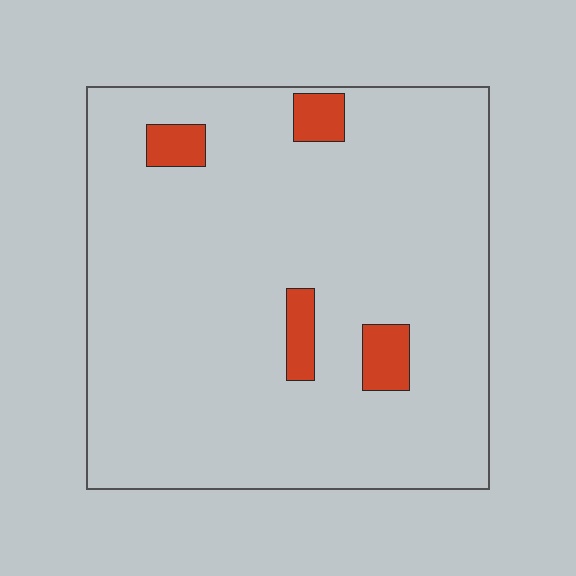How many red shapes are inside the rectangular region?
4.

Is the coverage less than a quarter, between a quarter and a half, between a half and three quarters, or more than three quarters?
Less than a quarter.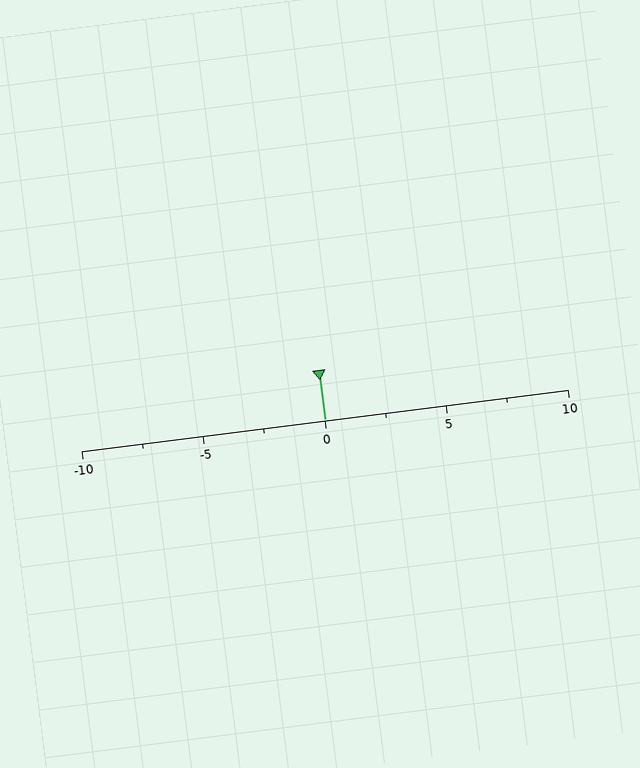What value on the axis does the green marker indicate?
The marker indicates approximately 0.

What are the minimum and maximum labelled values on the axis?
The axis runs from -10 to 10.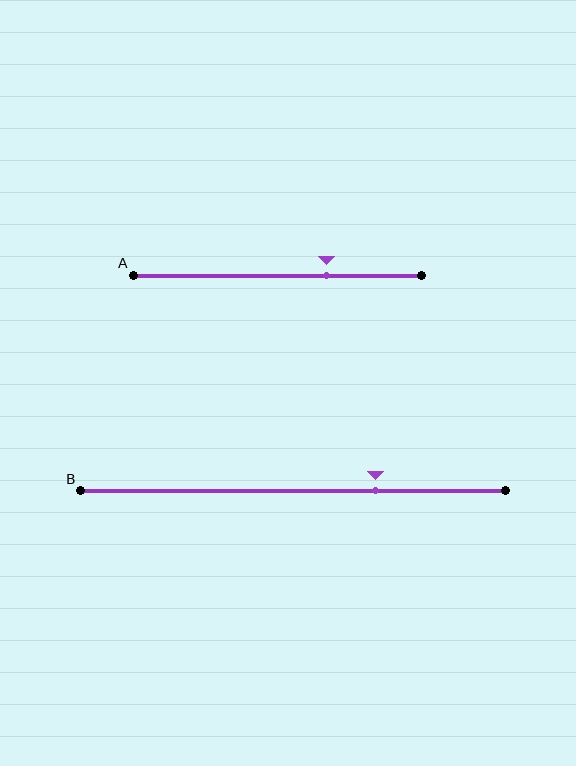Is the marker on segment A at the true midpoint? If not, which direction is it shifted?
No, the marker on segment A is shifted to the right by about 17% of the segment length.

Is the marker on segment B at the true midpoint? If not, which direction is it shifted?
No, the marker on segment B is shifted to the right by about 19% of the segment length.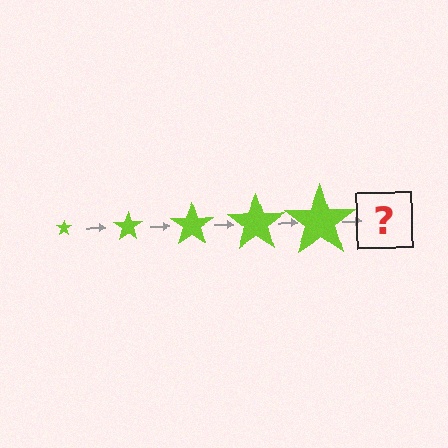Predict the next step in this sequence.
The next step is a lime star, larger than the previous one.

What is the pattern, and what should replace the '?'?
The pattern is that the star gets progressively larger each step. The '?' should be a lime star, larger than the previous one.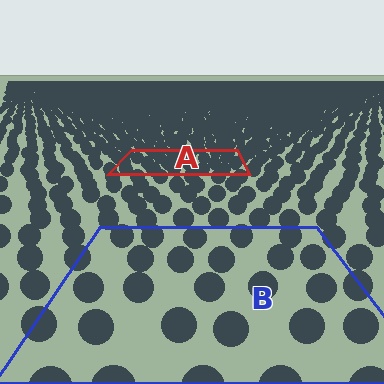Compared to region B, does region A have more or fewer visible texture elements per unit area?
Region A has more texture elements per unit area — they are packed more densely because it is farther away.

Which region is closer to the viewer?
Region B is closer. The texture elements there are larger and more spread out.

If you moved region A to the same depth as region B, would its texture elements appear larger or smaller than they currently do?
They would appear larger. At a closer depth, the same texture elements are projected at a bigger on-screen size.